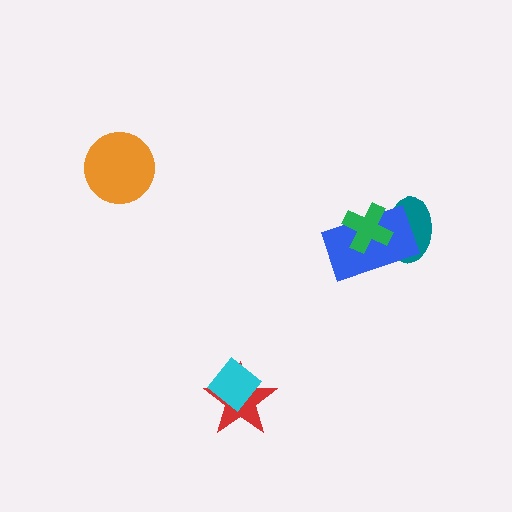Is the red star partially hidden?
Yes, it is partially covered by another shape.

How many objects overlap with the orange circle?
0 objects overlap with the orange circle.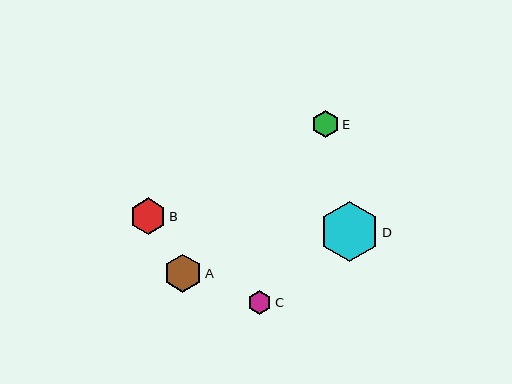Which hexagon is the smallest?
Hexagon C is the smallest with a size of approximately 24 pixels.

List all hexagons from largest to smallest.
From largest to smallest: D, A, B, E, C.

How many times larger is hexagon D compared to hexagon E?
Hexagon D is approximately 2.2 times the size of hexagon E.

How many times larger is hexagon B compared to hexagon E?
Hexagon B is approximately 1.3 times the size of hexagon E.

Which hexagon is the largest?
Hexagon D is the largest with a size of approximately 60 pixels.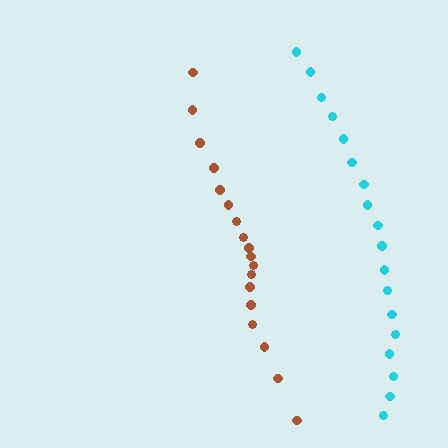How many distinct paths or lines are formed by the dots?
There are 2 distinct paths.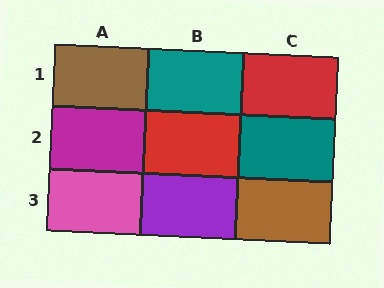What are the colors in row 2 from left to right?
Magenta, red, teal.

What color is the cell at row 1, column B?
Teal.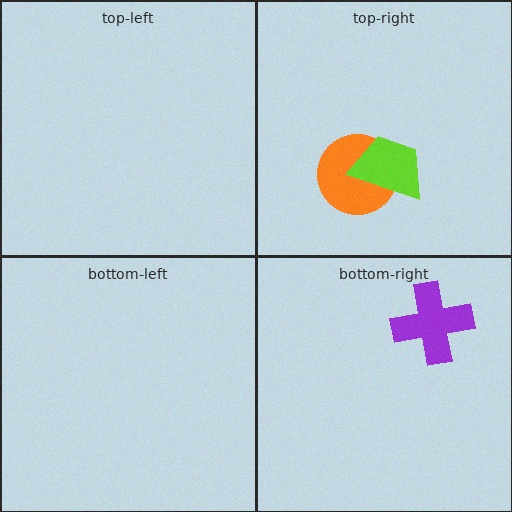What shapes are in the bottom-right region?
The purple cross.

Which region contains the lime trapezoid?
The top-right region.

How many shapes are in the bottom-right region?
1.